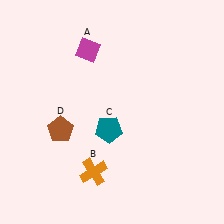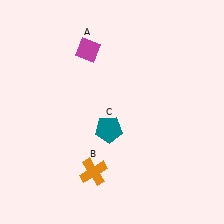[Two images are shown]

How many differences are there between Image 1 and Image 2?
There is 1 difference between the two images.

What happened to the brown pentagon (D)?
The brown pentagon (D) was removed in Image 2. It was in the bottom-left area of Image 1.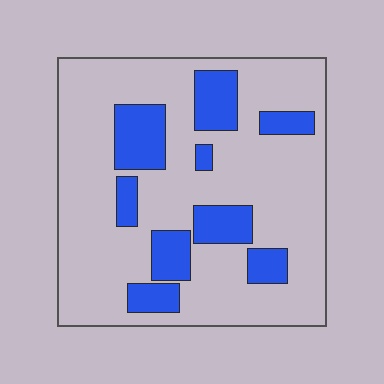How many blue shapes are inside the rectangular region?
9.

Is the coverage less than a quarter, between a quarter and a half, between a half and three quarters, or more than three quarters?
Less than a quarter.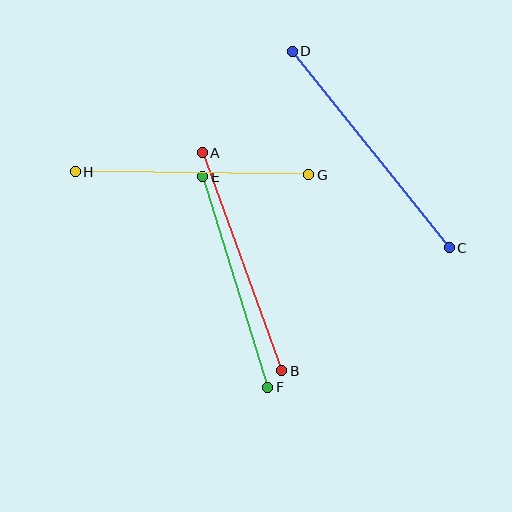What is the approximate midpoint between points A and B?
The midpoint is at approximately (242, 262) pixels.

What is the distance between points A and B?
The distance is approximately 232 pixels.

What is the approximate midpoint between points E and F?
The midpoint is at approximately (235, 282) pixels.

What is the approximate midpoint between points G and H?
The midpoint is at approximately (192, 173) pixels.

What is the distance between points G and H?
The distance is approximately 233 pixels.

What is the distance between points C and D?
The distance is approximately 251 pixels.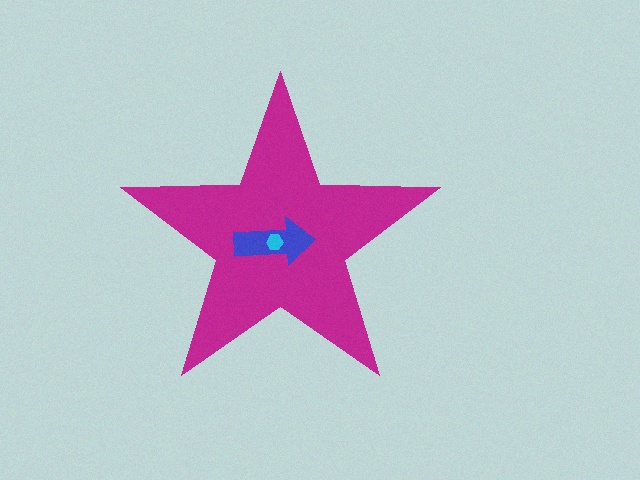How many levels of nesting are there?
3.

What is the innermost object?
The cyan hexagon.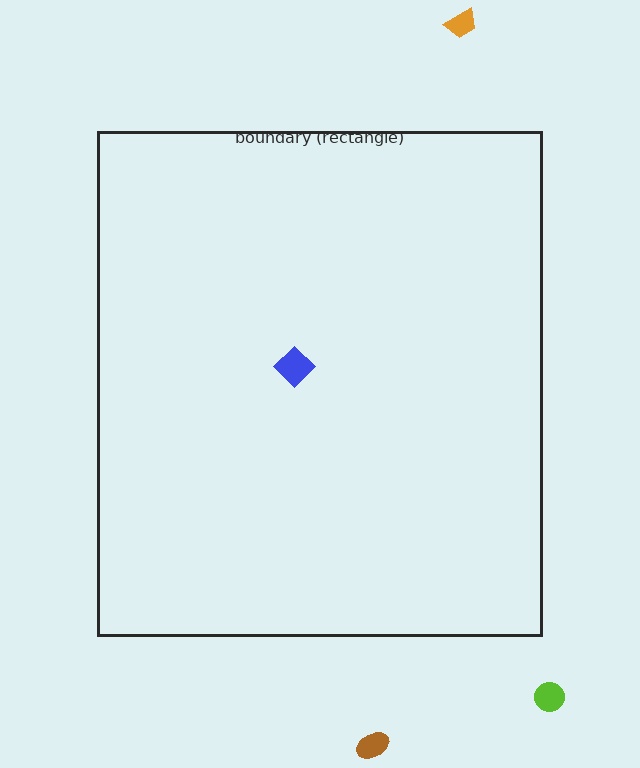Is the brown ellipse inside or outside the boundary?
Outside.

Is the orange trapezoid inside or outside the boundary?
Outside.